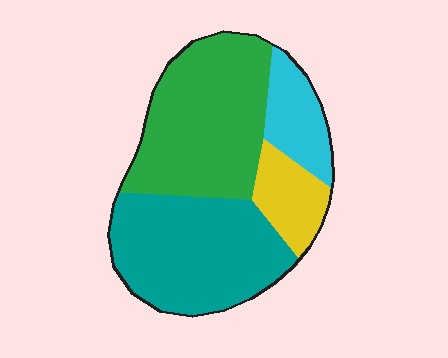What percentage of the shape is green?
Green covers roughly 40% of the shape.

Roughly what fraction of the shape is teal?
Teal covers 37% of the shape.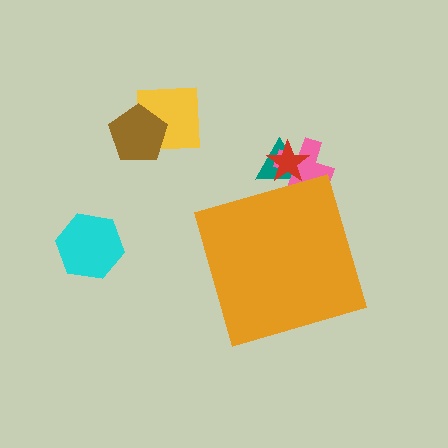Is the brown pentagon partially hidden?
No, the brown pentagon is fully visible.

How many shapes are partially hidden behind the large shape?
3 shapes are partially hidden.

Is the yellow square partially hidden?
No, the yellow square is fully visible.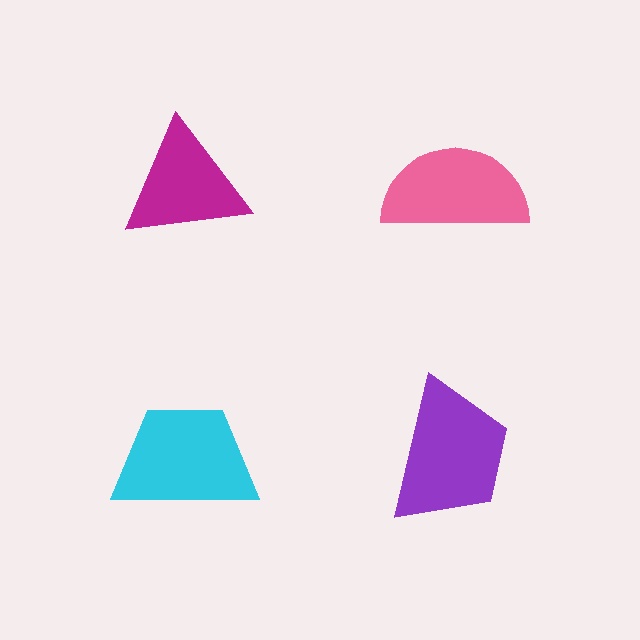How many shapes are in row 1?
2 shapes.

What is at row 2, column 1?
A cyan trapezoid.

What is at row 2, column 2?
A purple trapezoid.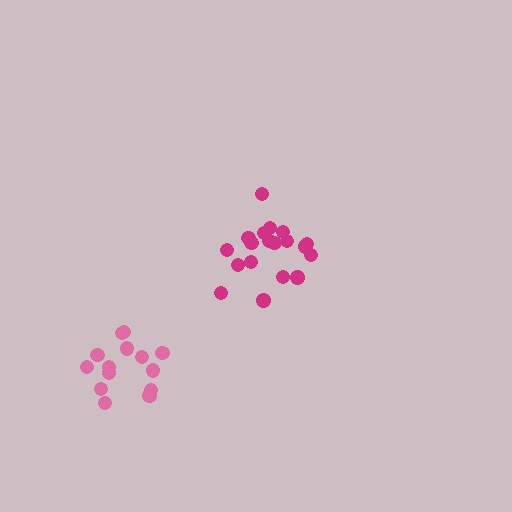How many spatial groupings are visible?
There are 2 spatial groupings.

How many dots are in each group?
Group 1: 14 dots, Group 2: 19 dots (33 total).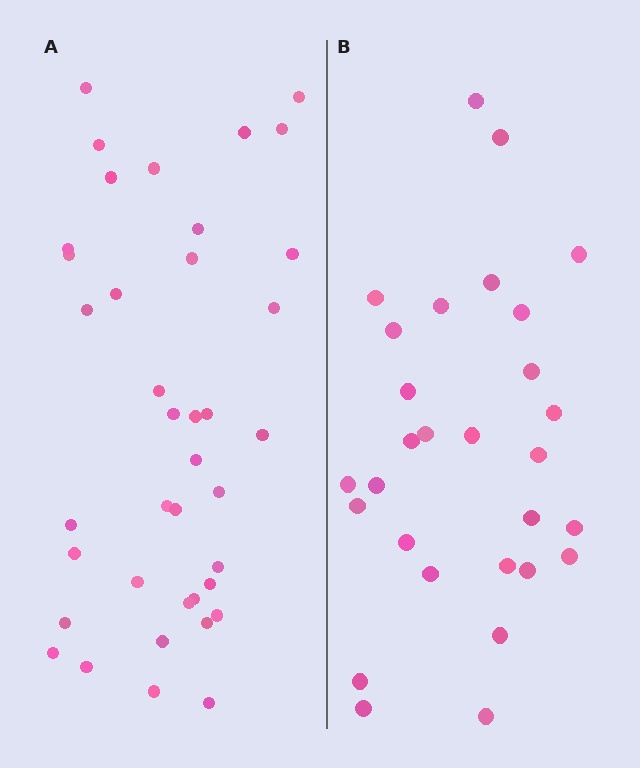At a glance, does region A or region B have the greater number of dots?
Region A (the left region) has more dots.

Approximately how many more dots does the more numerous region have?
Region A has roughly 10 or so more dots than region B.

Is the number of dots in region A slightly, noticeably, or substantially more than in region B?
Region A has noticeably more, but not dramatically so. The ratio is roughly 1.3 to 1.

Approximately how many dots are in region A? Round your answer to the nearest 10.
About 40 dots. (The exact count is 39, which rounds to 40.)